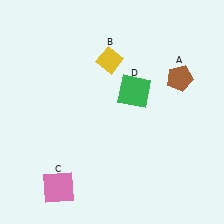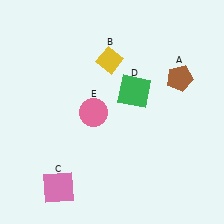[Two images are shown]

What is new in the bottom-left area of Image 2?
A pink circle (E) was added in the bottom-left area of Image 2.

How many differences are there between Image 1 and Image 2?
There is 1 difference between the two images.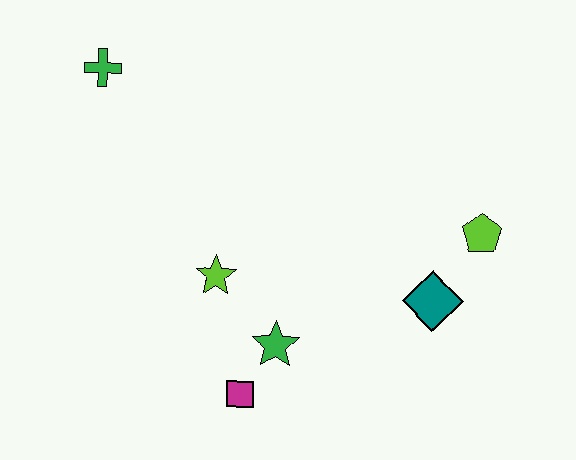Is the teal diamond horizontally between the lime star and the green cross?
No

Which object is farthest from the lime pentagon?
The green cross is farthest from the lime pentagon.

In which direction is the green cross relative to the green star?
The green cross is above the green star.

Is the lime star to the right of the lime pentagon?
No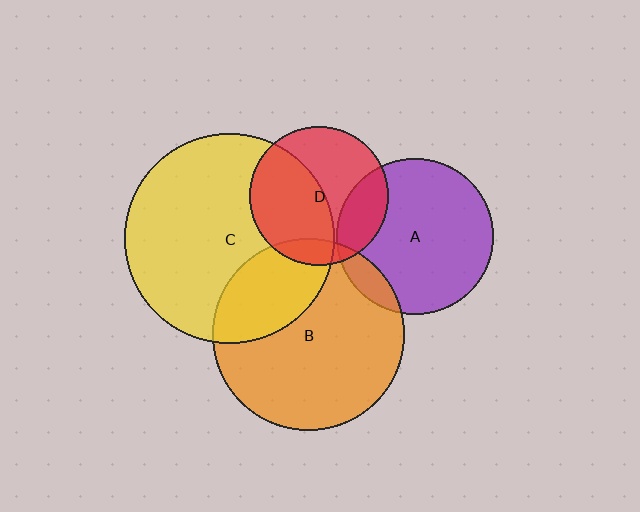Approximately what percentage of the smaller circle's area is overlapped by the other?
Approximately 10%.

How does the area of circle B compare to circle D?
Approximately 1.9 times.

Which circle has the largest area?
Circle C (yellow).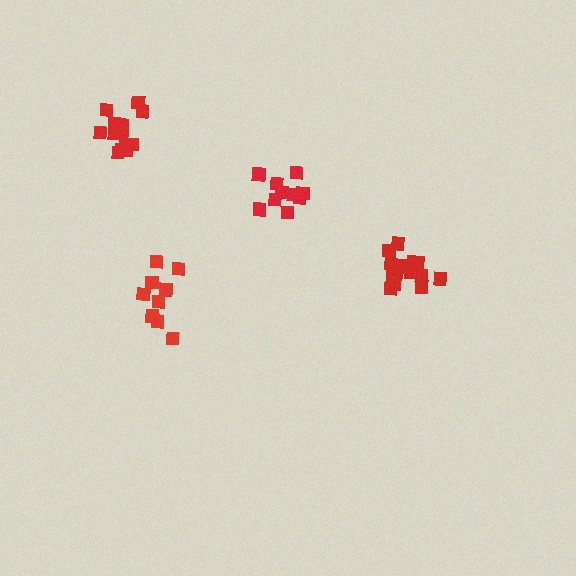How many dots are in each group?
Group 1: 15 dots, Group 2: 9 dots, Group 3: 10 dots, Group 4: 13 dots (47 total).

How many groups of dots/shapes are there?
There are 4 groups.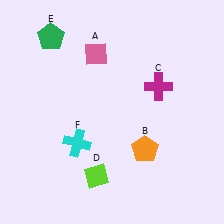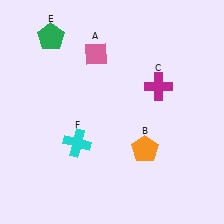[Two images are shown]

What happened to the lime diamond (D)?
The lime diamond (D) was removed in Image 2. It was in the bottom-left area of Image 1.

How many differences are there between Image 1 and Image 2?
There is 1 difference between the two images.